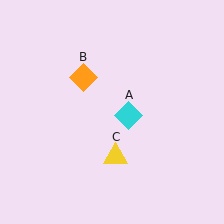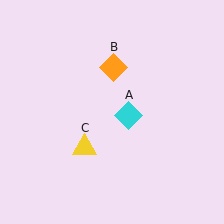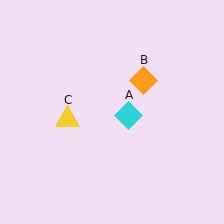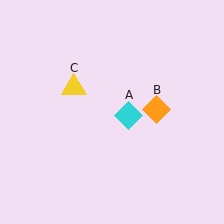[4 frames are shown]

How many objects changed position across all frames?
2 objects changed position: orange diamond (object B), yellow triangle (object C).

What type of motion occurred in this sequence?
The orange diamond (object B), yellow triangle (object C) rotated clockwise around the center of the scene.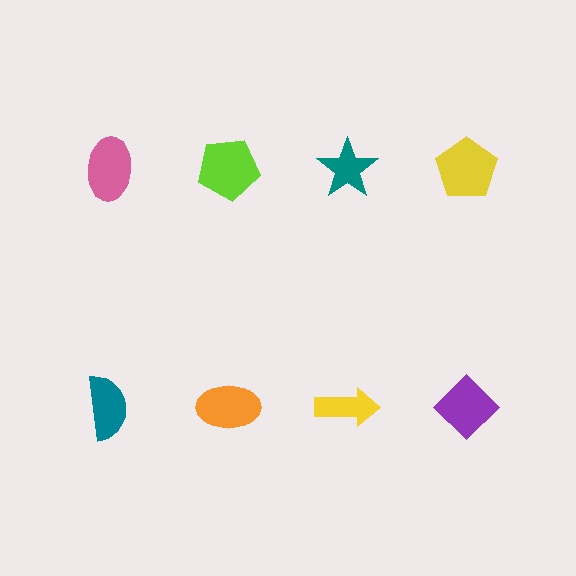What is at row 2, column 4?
A purple diamond.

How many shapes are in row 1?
4 shapes.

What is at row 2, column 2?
An orange ellipse.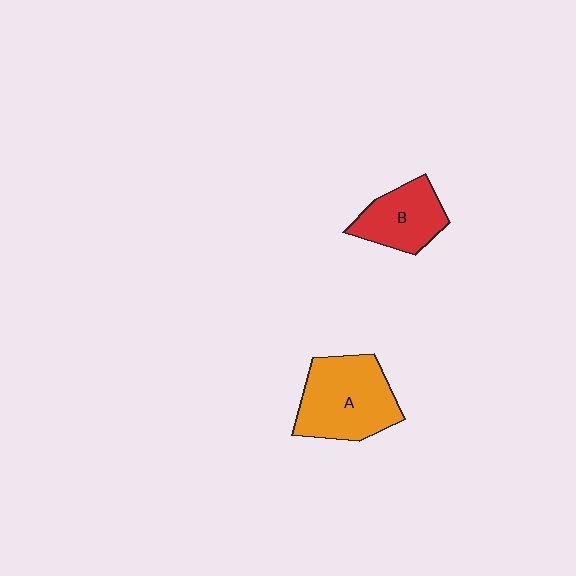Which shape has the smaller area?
Shape B (red).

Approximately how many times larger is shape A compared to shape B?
Approximately 1.5 times.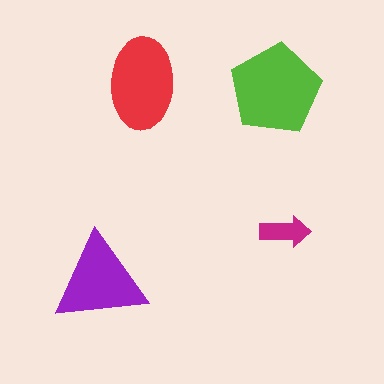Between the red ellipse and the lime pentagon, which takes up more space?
The lime pentagon.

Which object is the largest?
The lime pentagon.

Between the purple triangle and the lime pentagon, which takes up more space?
The lime pentagon.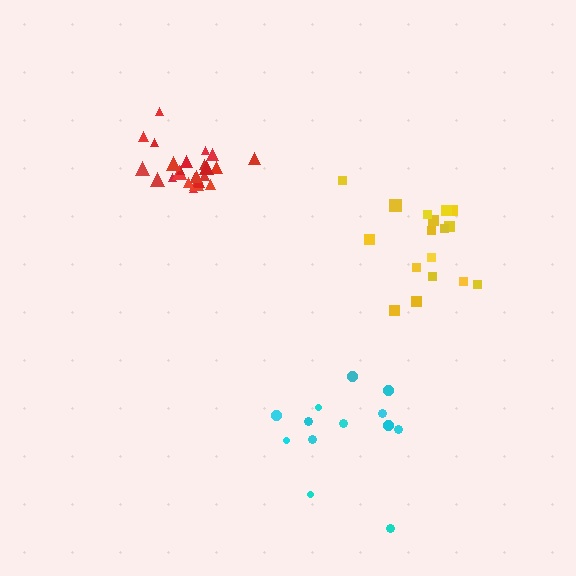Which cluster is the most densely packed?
Red.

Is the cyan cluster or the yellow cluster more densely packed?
Yellow.